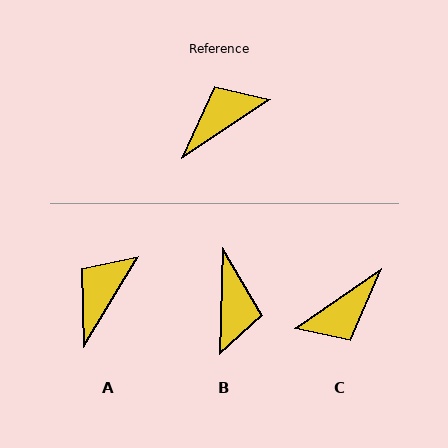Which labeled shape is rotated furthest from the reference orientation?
C, about 179 degrees away.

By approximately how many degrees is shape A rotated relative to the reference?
Approximately 25 degrees counter-clockwise.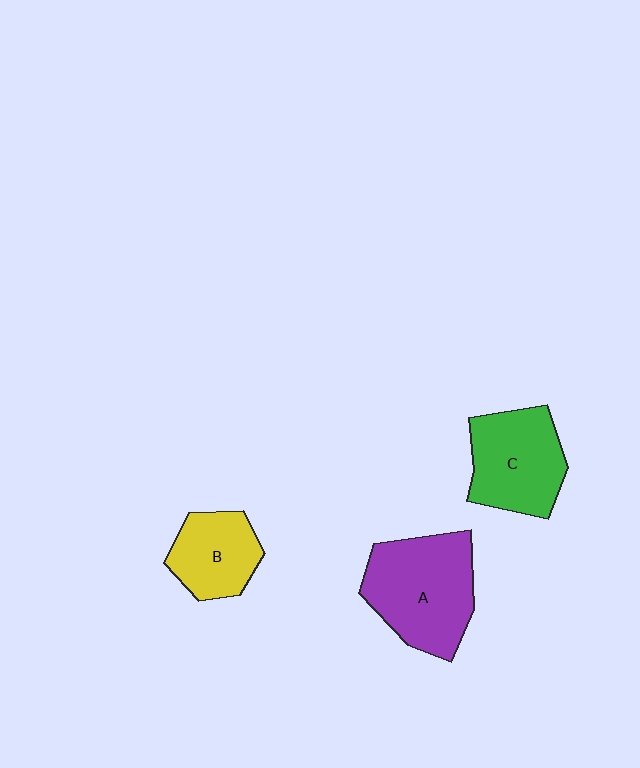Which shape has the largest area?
Shape A (purple).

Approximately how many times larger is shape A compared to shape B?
Approximately 1.7 times.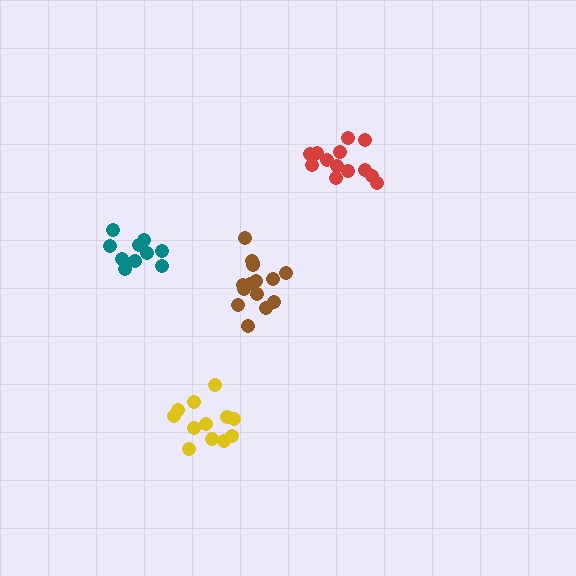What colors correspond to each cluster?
The clusters are colored: yellow, brown, red, teal.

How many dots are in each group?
Group 1: 12 dots, Group 2: 15 dots, Group 3: 13 dots, Group 4: 10 dots (50 total).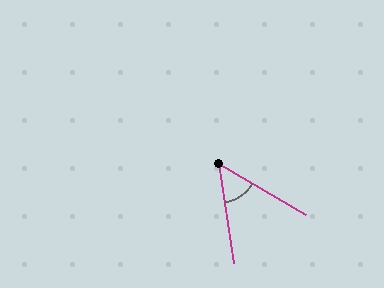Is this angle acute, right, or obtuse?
It is acute.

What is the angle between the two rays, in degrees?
Approximately 51 degrees.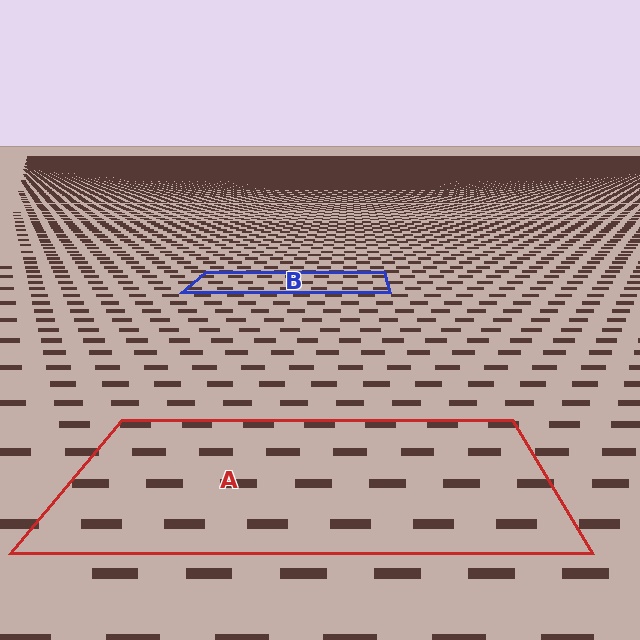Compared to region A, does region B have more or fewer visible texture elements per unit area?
Region B has more texture elements per unit area — they are packed more densely because it is farther away.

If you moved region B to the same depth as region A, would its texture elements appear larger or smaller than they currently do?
They would appear larger. At a closer depth, the same texture elements are projected at a bigger on-screen size.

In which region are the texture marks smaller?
The texture marks are smaller in region B, because it is farther away.